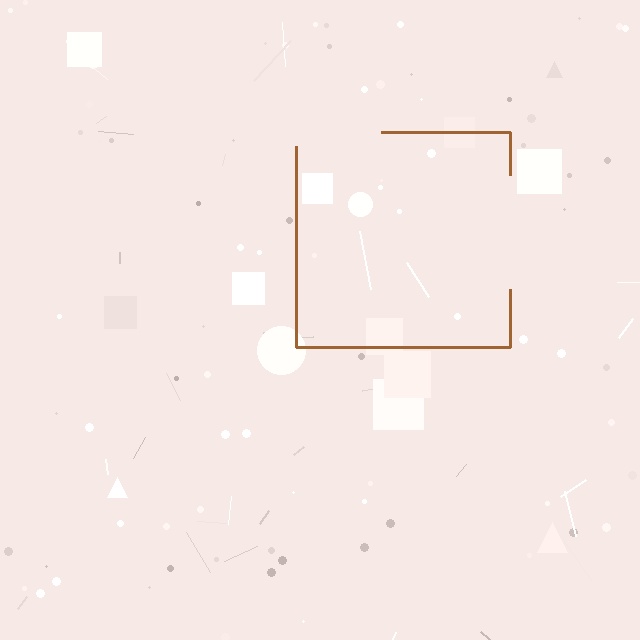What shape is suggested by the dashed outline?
The dashed outline suggests a square.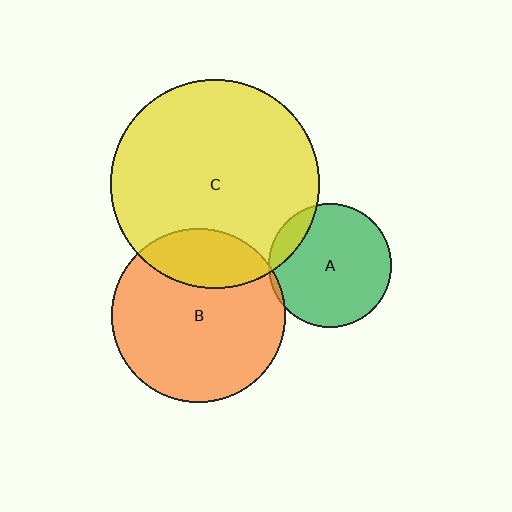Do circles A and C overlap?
Yes.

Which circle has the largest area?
Circle C (yellow).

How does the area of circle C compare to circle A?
Approximately 2.9 times.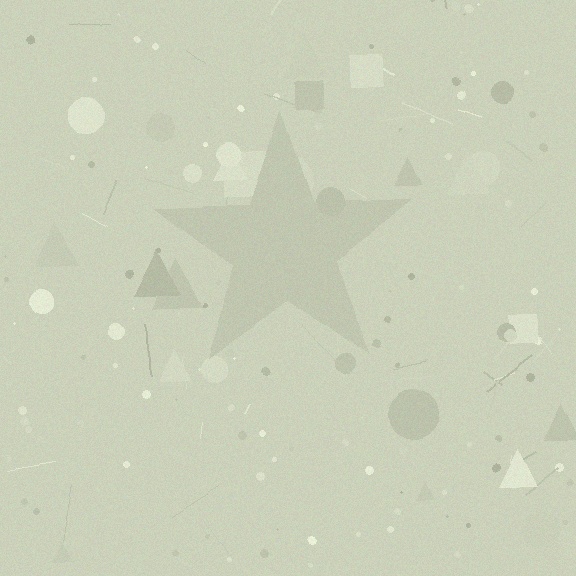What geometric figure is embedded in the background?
A star is embedded in the background.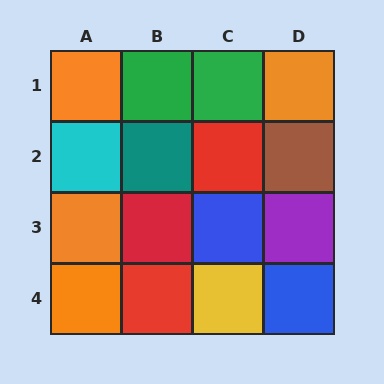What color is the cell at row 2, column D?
Brown.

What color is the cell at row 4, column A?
Orange.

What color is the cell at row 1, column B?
Green.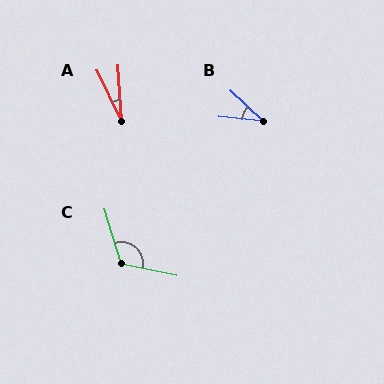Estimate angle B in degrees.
Approximately 39 degrees.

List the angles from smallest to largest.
A (22°), B (39°), C (119°).